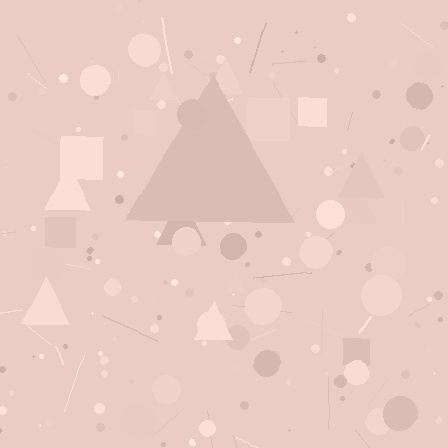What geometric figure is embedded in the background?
A triangle is embedded in the background.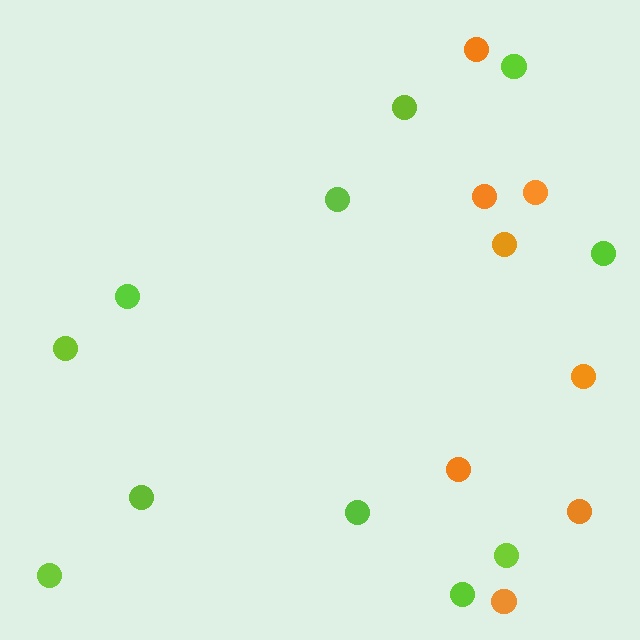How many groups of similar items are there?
There are 2 groups: one group of orange circles (8) and one group of lime circles (11).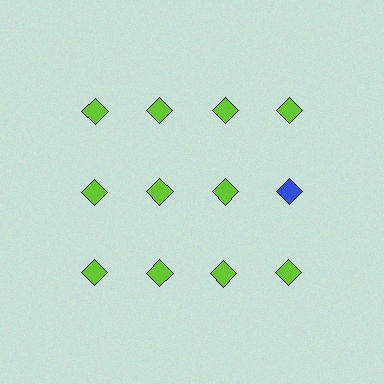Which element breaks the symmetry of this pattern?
The blue diamond in the second row, second from right column breaks the symmetry. All other shapes are lime diamonds.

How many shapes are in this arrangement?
There are 12 shapes arranged in a grid pattern.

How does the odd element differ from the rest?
It has a different color: blue instead of lime.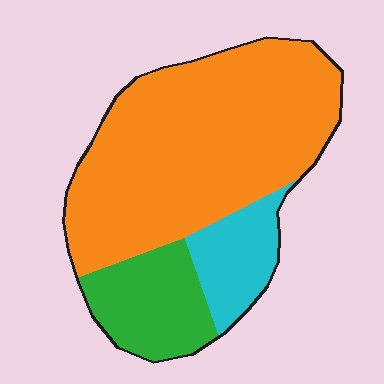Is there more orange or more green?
Orange.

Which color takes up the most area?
Orange, at roughly 70%.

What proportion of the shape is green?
Green covers 18% of the shape.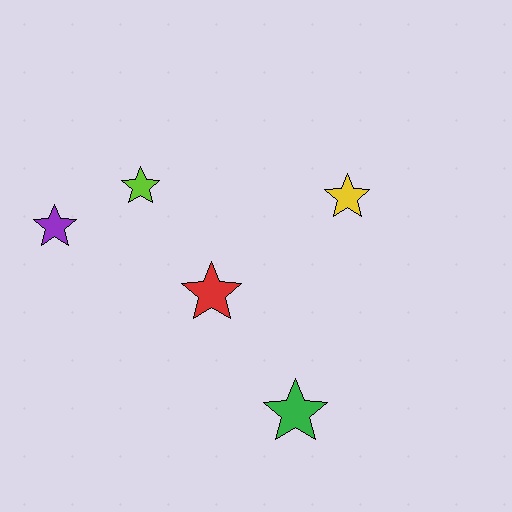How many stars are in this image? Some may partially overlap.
There are 5 stars.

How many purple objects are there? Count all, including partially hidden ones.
There is 1 purple object.